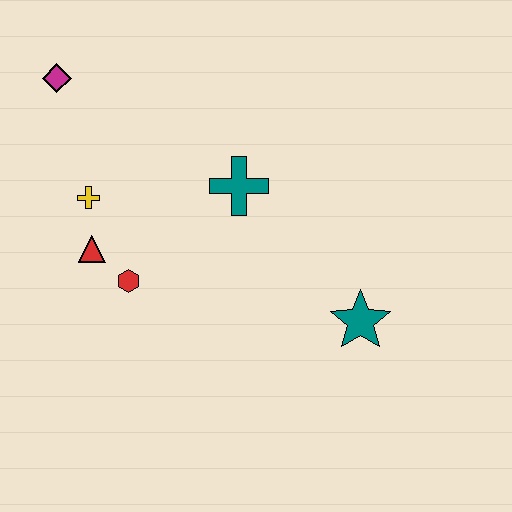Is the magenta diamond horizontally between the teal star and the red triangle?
No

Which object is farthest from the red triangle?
The teal star is farthest from the red triangle.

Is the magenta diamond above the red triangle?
Yes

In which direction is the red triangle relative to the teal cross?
The red triangle is to the left of the teal cross.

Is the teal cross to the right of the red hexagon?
Yes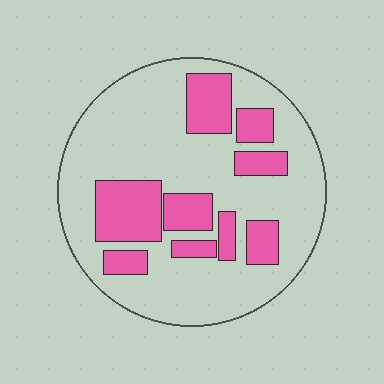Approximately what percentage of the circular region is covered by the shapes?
Approximately 30%.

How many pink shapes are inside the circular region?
9.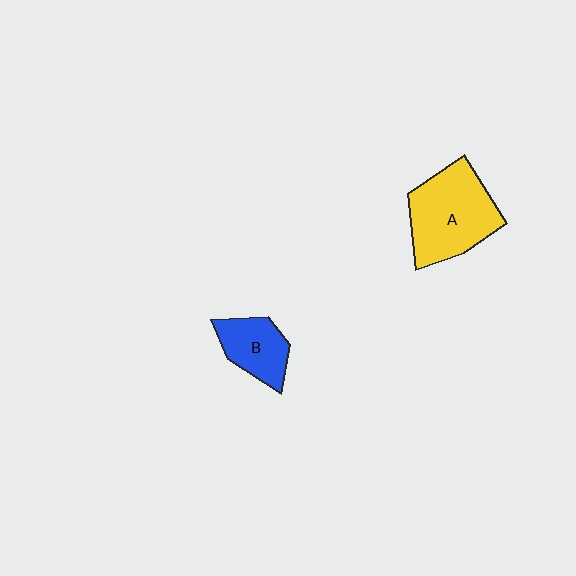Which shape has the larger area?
Shape A (yellow).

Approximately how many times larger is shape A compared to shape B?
Approximately 1.9 times.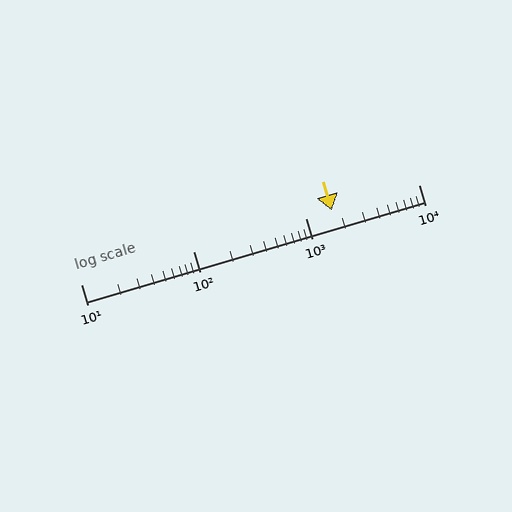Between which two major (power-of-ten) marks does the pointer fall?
The pointer is between 1000 and 10000.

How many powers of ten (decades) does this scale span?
The scale spans 3 decades, from 10 to 10000.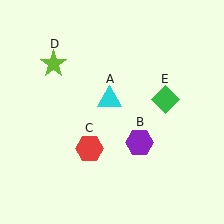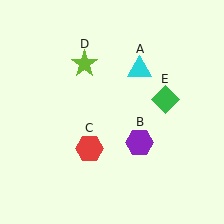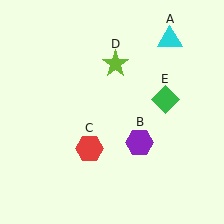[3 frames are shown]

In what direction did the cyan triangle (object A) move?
The cyan triangle (object A) moved up and to the right.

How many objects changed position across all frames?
2 objects changed position: cyan triangle (object A), lime star (object D).